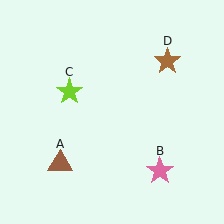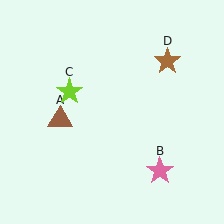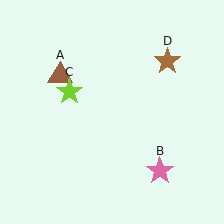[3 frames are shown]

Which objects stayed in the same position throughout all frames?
Pink star (object B) and lime star (object C) and brown star (object D) remained stationary.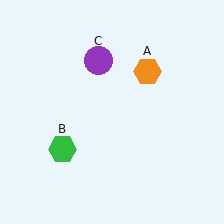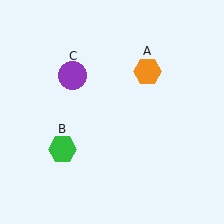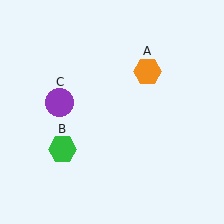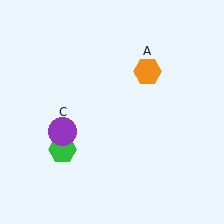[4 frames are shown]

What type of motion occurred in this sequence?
The purple circle (object C) rotated counterclockwise around the center of the scene.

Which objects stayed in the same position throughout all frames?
Orange hexagon (object A) and green hexagon (object B) remained stationary.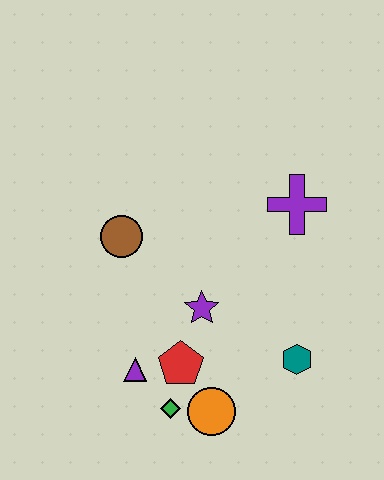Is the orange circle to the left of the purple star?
No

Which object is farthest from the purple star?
The purple cross is farthest from the purple star.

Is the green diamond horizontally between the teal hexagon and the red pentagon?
No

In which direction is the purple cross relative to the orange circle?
The purple cross is above the orange circle.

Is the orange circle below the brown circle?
Yes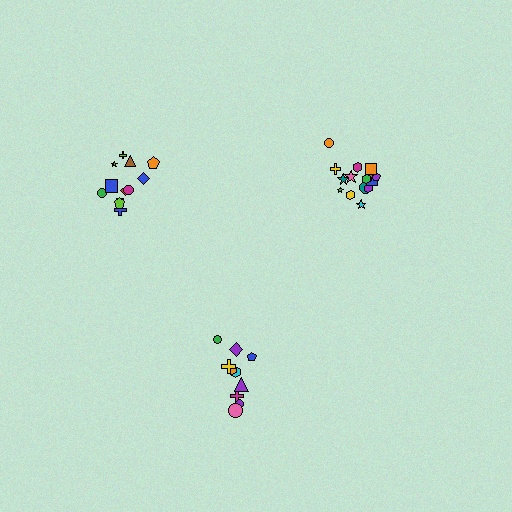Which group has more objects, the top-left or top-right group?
The top-right group.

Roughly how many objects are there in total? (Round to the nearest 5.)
Roughly 35 objects in total.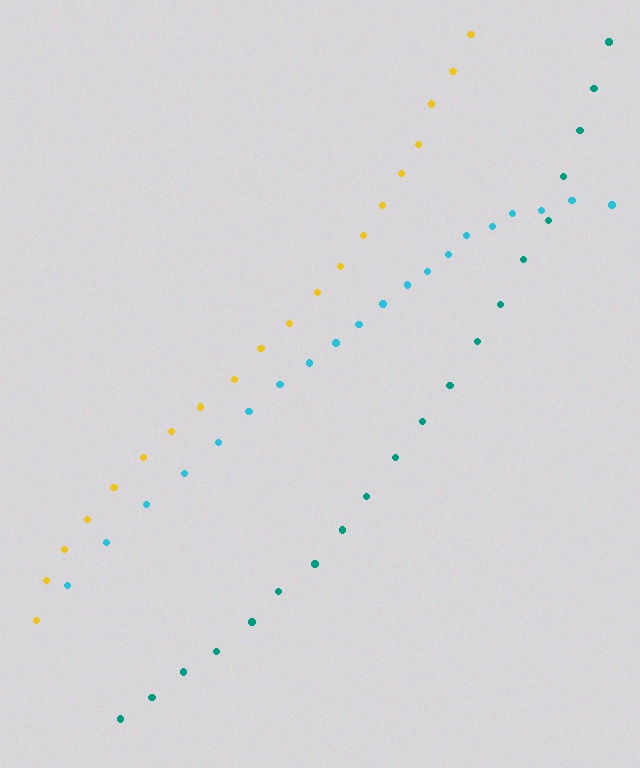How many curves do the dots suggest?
There are 3 distinct paths.